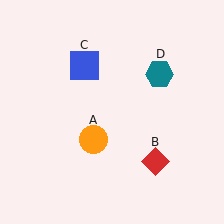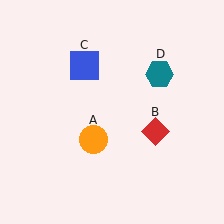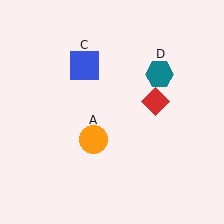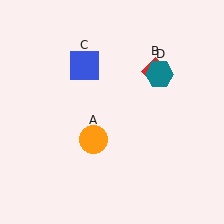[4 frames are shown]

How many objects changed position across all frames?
1 object changed position: red diamond (object B).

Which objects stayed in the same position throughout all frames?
Orange circle (object A) and blue square (object C) and teal hexagon (object D) remained stationary.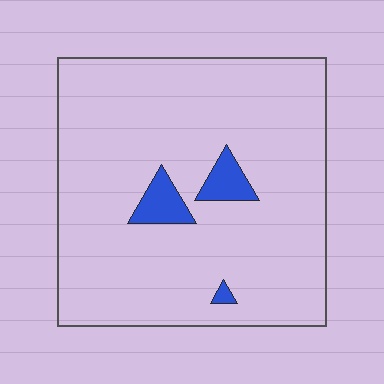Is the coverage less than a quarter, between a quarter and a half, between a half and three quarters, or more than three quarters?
Less than a quarter.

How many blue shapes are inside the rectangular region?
3.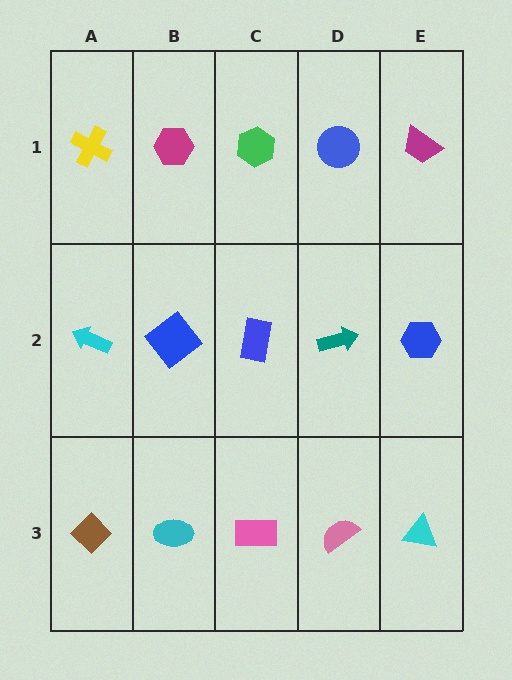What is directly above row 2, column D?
A blue circle.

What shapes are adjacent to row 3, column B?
A blue diamond (row 2, column B), a brown diamond (row 3, column A), a pink rectangle (row 3, column C).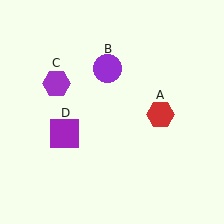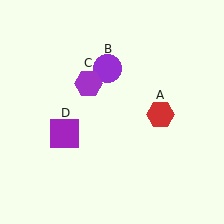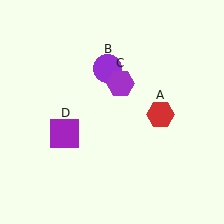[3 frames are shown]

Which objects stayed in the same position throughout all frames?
Red hexagon (object A) and purple circle (object B) and purple square (object D) remained stationary.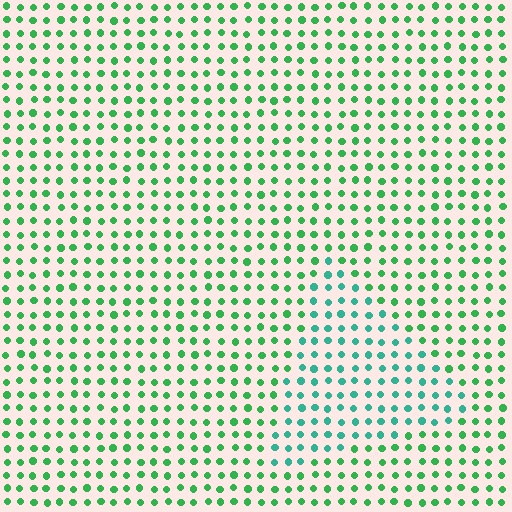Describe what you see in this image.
The image is filled with small green elements in a uniform arrangement. A triangle-shaped region is visible where the elements are tinted to a slightly different hue, forming a subtle color boundary.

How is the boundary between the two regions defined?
The boundary is defined purely by a slight shift in hue (about 32 degrees). Spacing, size, and orientation are identical on both sides.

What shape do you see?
I see a triangle.